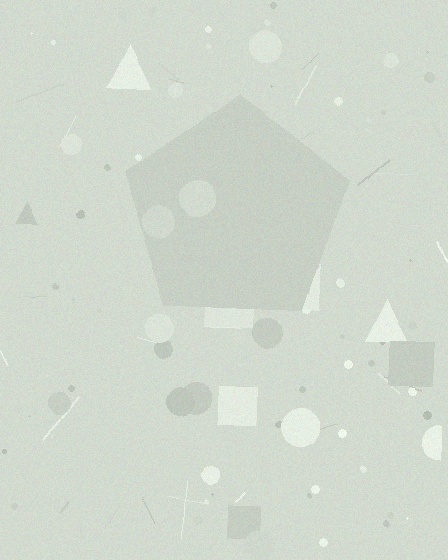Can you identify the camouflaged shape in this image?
The camouflaged shape is a pentagon.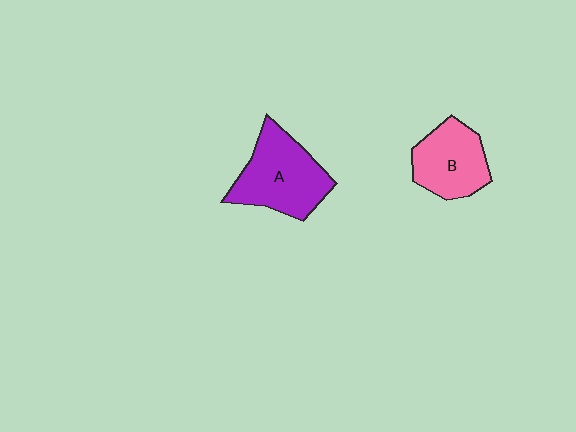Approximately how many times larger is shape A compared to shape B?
Approximately 1.3 times.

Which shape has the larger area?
Shape A (purple).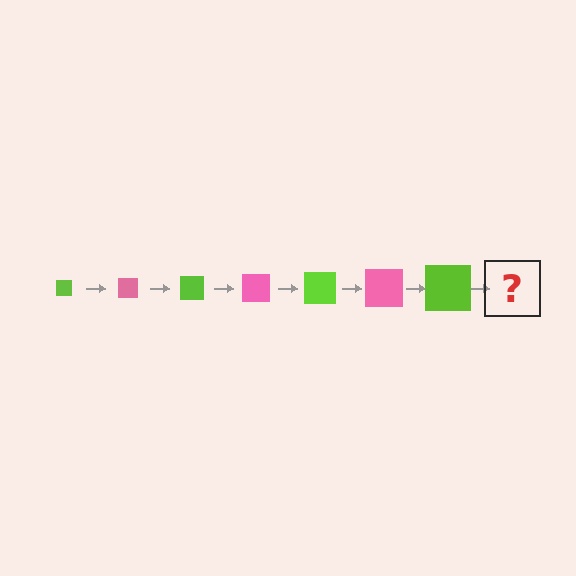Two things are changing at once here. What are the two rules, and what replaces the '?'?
The two rules are that the square grows larger each step and the color cycles through lime and pink. The '?' should be a pink square, larger than the previous one.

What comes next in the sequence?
The next element should be a pink square, larger than the previous one.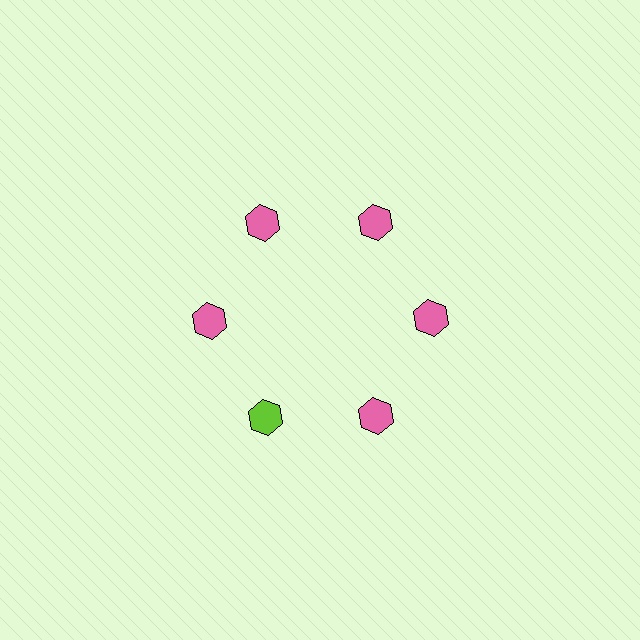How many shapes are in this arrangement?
There are 6 shapes arranged in a ring pattern.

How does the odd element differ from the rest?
It has a different color: lime instead of pink.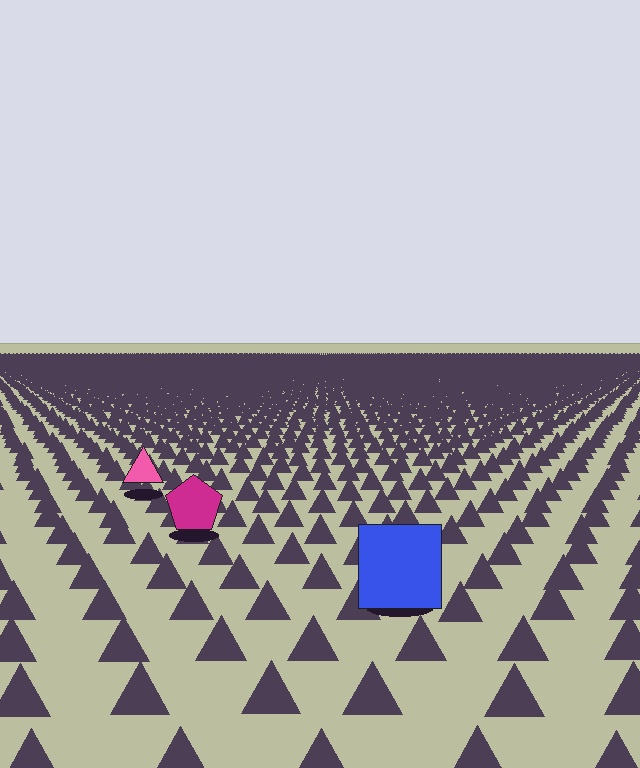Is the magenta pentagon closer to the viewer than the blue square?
No. The blue square is closer — you can tell from the texture gradient: the ground texture is coarser near it.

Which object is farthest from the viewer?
The pink triangle is farthest from the viewer. It appears smaller and the ground texture around it is denser.